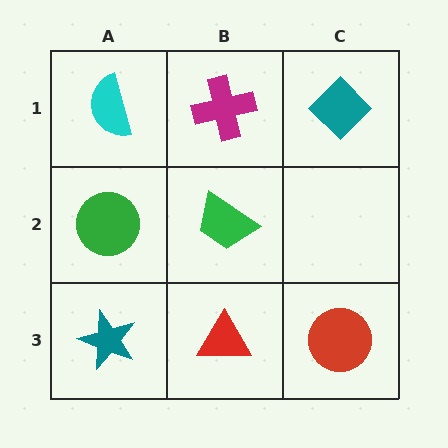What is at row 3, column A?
A teal star.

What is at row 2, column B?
A green trapezoid.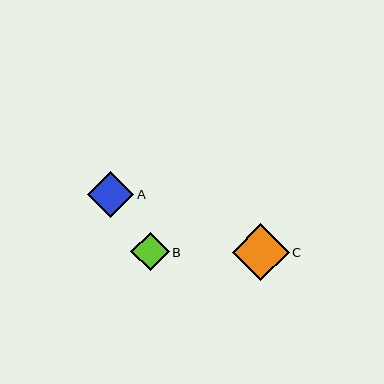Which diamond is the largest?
Diamond C is the largest with a size of approximately 57 pixels.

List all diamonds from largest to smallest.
From largest to smallest: C, A, B.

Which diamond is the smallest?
Diamond B is the smallest with a size of approximately 38 pixels.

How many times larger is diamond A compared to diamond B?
Diamond A is approximately 1.2 times the size of diamond B.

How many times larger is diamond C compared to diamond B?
Diamond C is approximately 1.5 times the size of diamond B.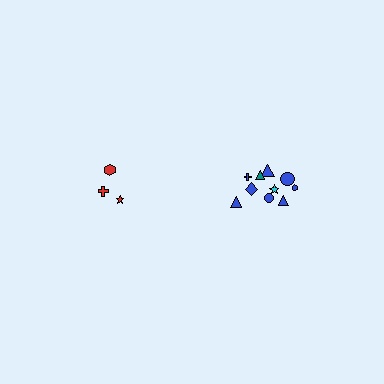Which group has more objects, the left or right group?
The right group.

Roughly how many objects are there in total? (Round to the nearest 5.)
Roughly 15 objects in total.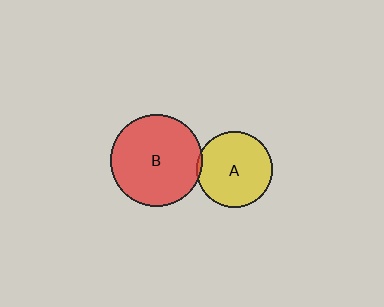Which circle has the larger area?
Circle B (red).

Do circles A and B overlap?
Yes.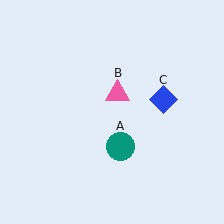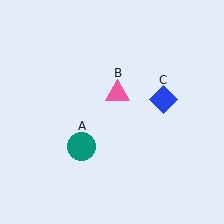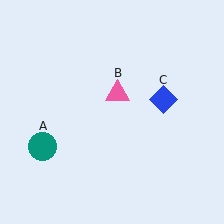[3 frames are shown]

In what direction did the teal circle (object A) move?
The teal circle (object A) moved left.